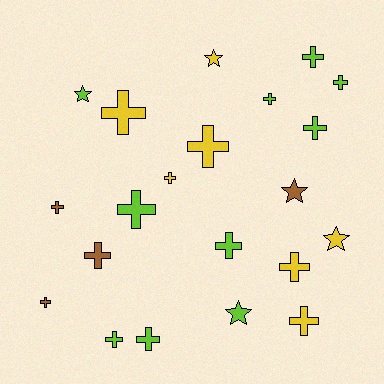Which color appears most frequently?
Lime, with 10 objects.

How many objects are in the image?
There are 21 objects.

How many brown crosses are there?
There are 3 brown crosses.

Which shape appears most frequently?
Cross, with 16 objects.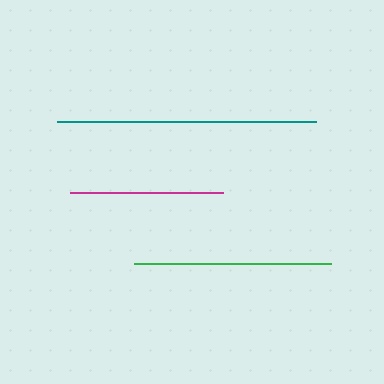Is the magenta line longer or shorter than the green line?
The green line is longer than the magenta line.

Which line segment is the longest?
The teal line is the longest at approximately 259 pixels.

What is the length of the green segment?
The green segment is approximately 198 pixels long.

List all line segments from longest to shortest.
From longest to shortest: teal, green, magenta.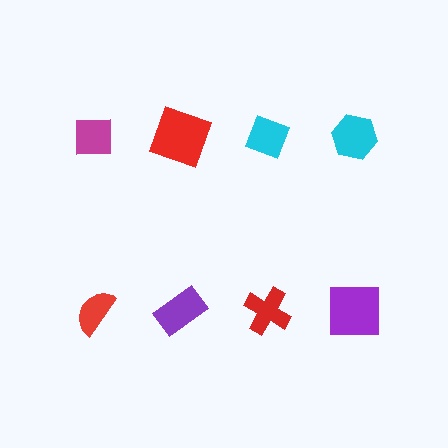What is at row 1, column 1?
A magenta square.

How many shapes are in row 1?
4 shapes.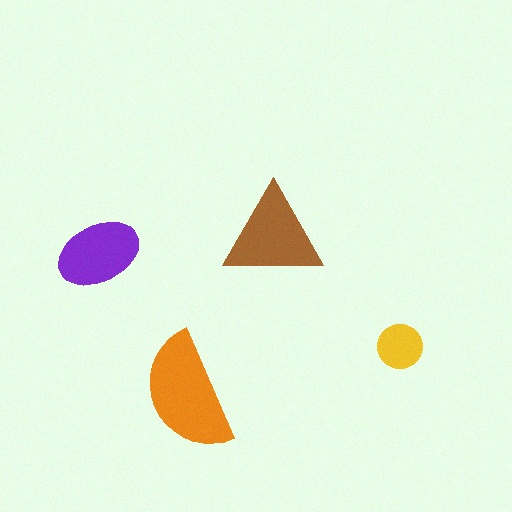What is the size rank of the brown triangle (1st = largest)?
2nd.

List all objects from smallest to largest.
The yellow circle, the purple ellipse, the brown triangle, the orange semicircle.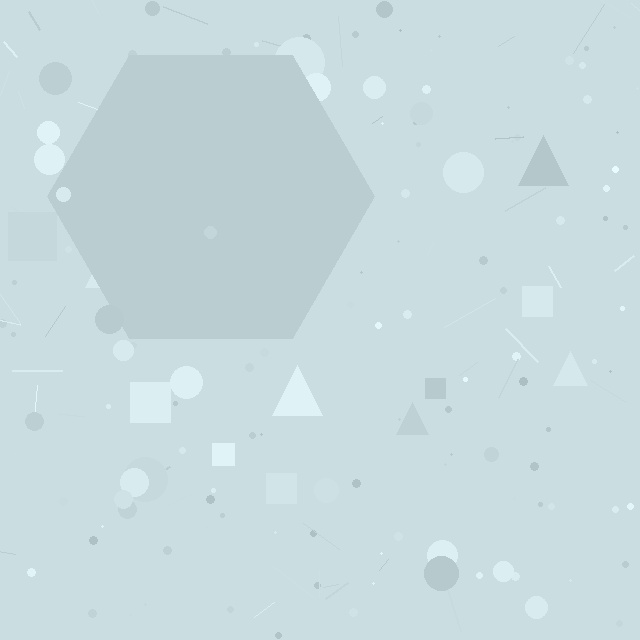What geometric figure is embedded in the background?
A hexagon is embedded in the background.